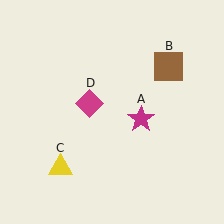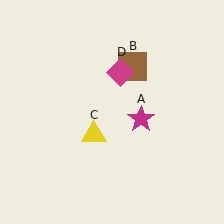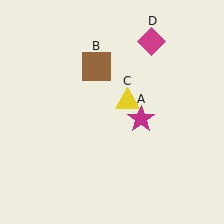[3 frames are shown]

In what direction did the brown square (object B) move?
The brown square (object B) moved left.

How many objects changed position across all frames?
3 objects changed position: brown square (object B), yellow triangle (object C), magenta diamond (object D).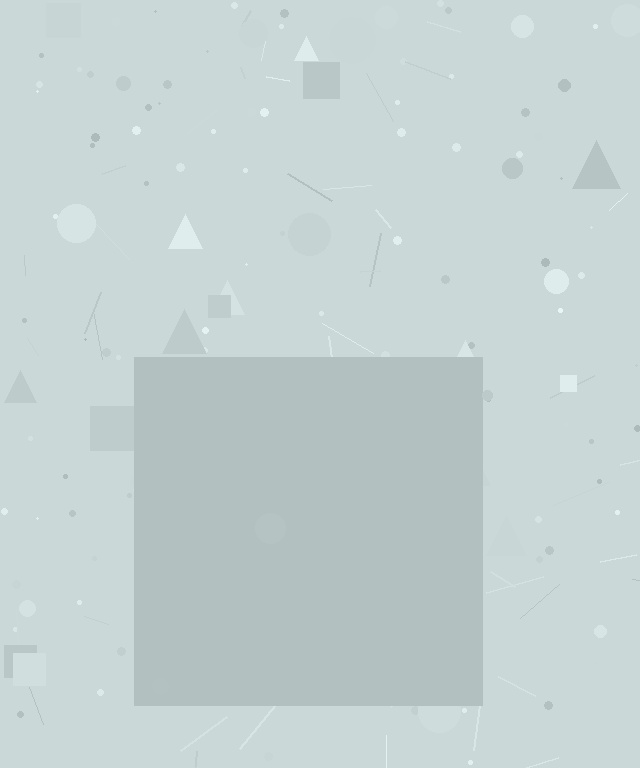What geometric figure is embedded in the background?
A square is embedded in the background.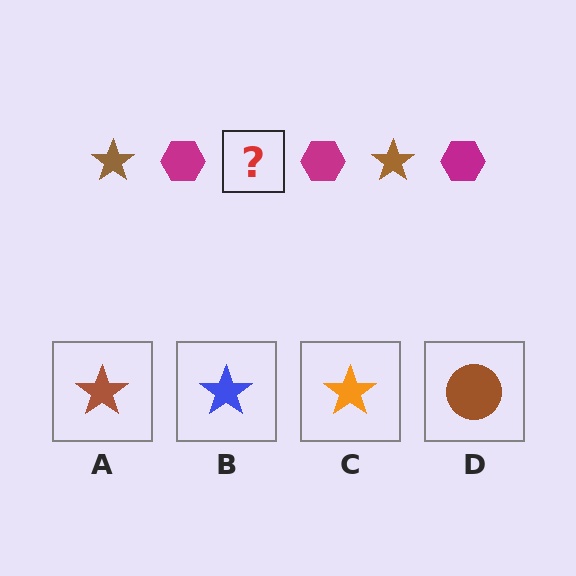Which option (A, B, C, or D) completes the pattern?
A.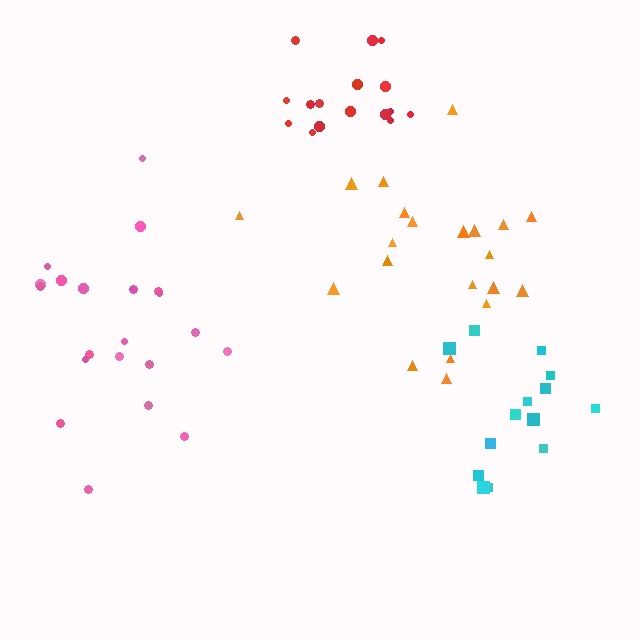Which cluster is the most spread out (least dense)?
Orange.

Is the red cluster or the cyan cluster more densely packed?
Cyan.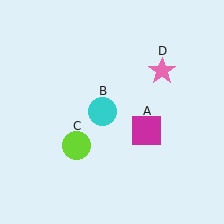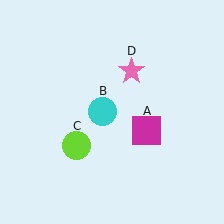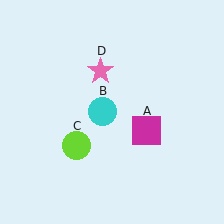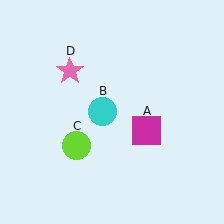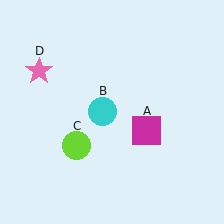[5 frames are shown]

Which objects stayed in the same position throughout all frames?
Magenta square (object A) and cyan circle (object B) and lime circle (object C) remained stationary.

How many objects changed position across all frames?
1 object changed position: pink star (object D).